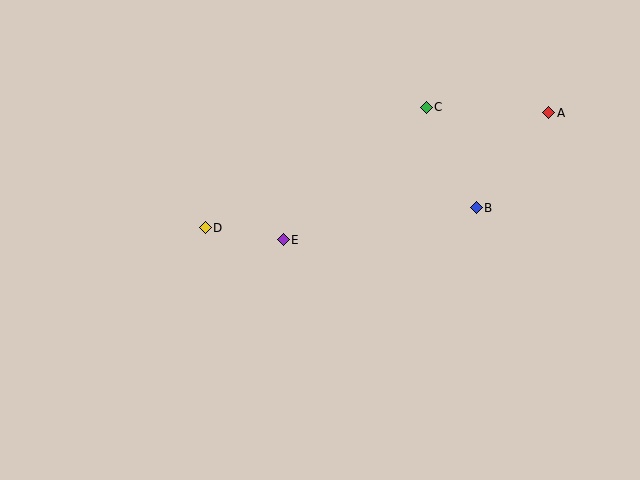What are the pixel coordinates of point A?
Point A is at (549, 113).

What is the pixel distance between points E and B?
The distance between E and B is 196 pixels.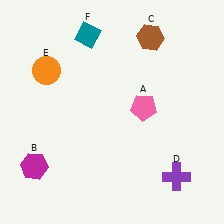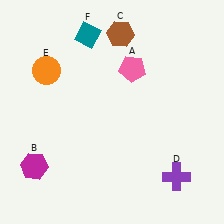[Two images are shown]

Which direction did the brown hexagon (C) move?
The brown hexagon (C) moved left.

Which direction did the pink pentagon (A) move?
The pink pentagon (A) moved up.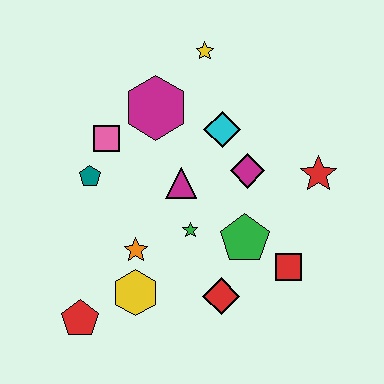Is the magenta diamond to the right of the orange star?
Yes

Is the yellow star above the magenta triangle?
Yes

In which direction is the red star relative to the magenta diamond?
The red star is to the right of the magenta diamond.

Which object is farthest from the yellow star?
The red pentagon is farthest from the yellow star.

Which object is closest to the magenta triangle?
The green star is closest to the magenta triangle.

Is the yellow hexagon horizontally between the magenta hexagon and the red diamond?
No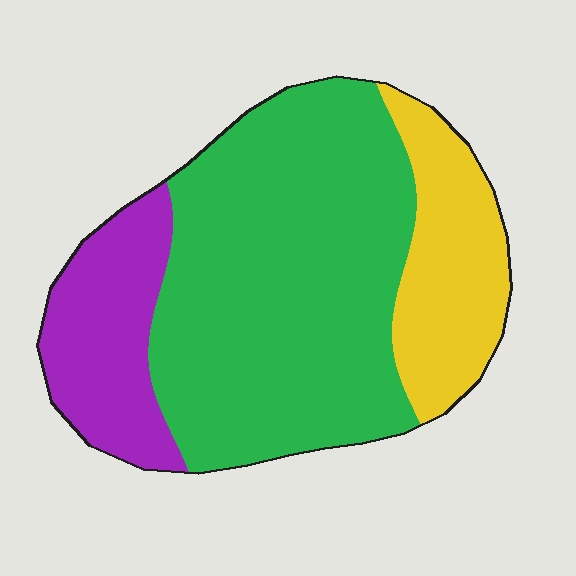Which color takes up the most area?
Green, at roughly 60%.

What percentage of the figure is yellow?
Yellow takes up about one fifth (1/5) of the figure.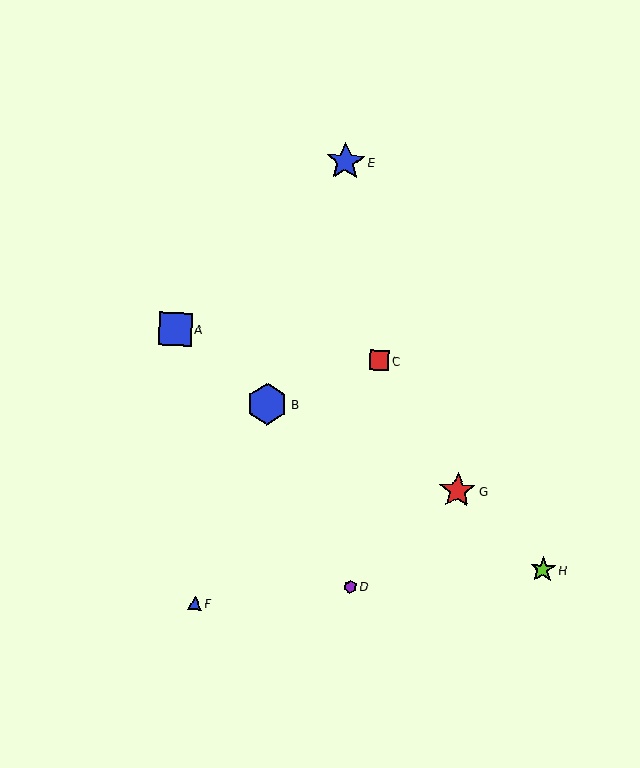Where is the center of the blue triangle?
The center of the blue triangle is at (195, 603).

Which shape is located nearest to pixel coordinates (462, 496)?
The red star (labeled G) at (457, 491) is nearest to that location.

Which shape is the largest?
The blue hexagon (labeled B) is the largest.